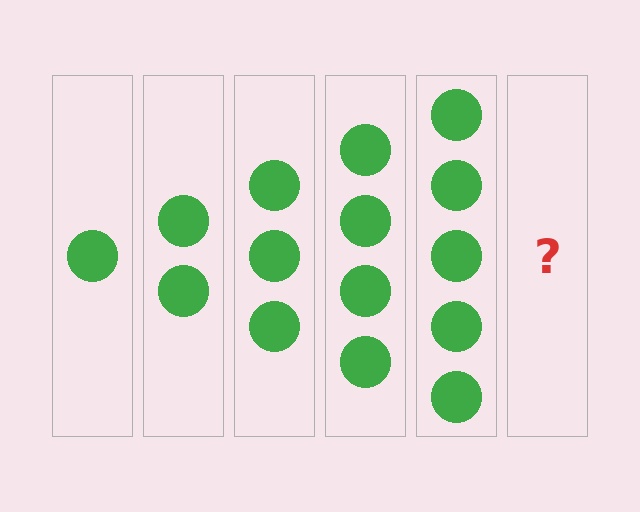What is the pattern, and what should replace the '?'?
The pattern is that each step adds one more circle. The '?' should be 6 circles.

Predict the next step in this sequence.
The next step is 6 circles.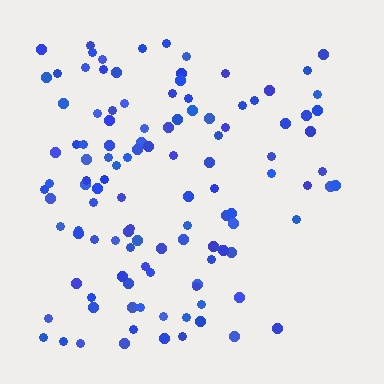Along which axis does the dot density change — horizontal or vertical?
Horizontal.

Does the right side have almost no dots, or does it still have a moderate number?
Still a moderate number, just noticeably fewer than the left.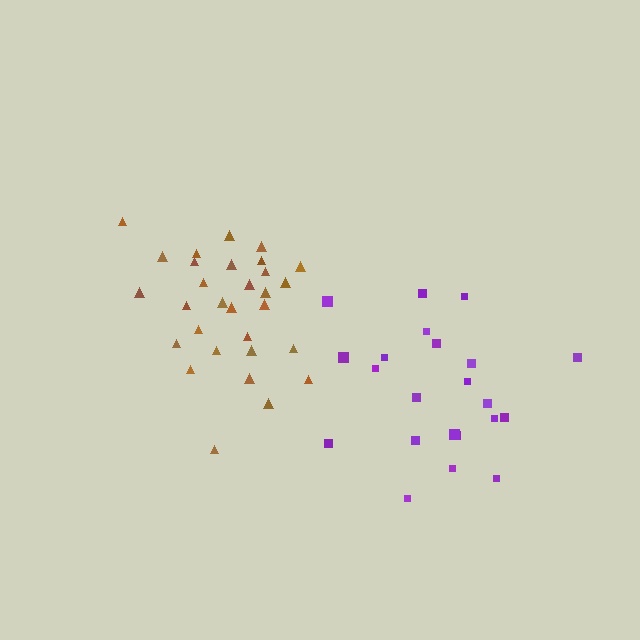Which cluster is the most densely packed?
Brown.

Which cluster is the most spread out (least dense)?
Purple.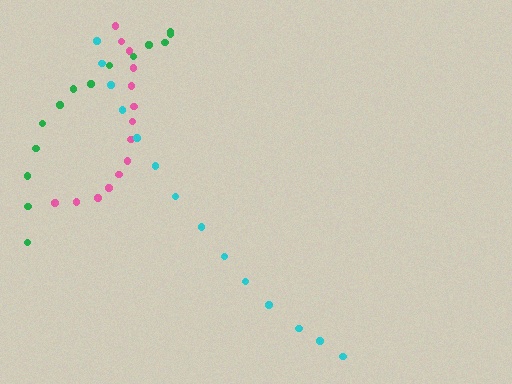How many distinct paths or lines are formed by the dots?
There are 3 distinct paths.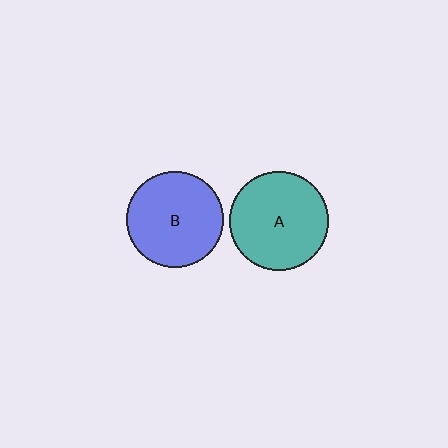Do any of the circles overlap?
No, none of the circles overlap.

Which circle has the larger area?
Circle A (teal).